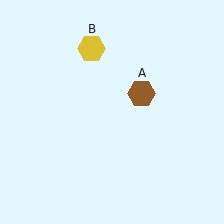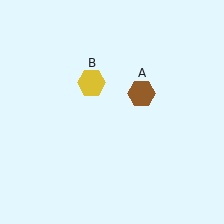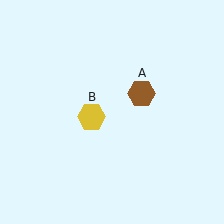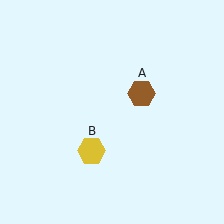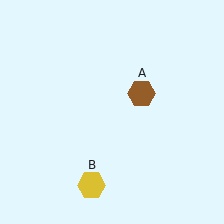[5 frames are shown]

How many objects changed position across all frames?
1 object changed position: yellow hexagon (object B).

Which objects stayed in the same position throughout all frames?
Brown hexagon (object A) remained stationary.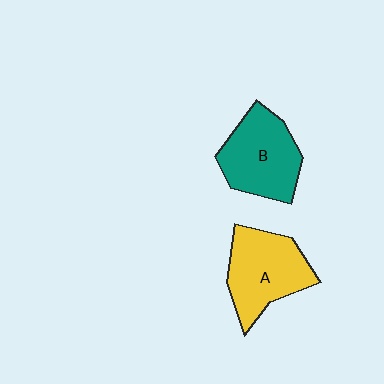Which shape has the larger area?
Shape B (teal).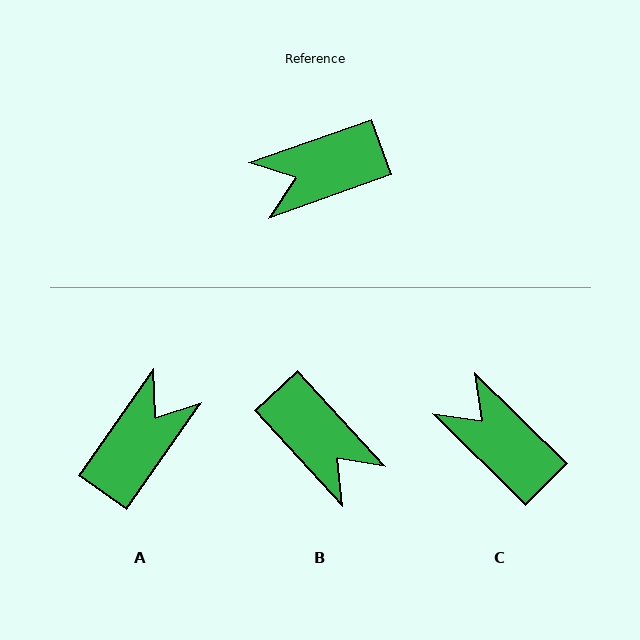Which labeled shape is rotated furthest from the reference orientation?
A, about 145 degrees away.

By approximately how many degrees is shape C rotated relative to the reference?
Approximately 64 degrees clockwise.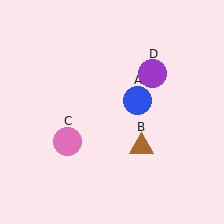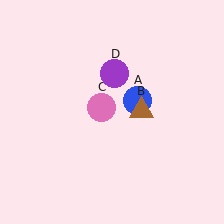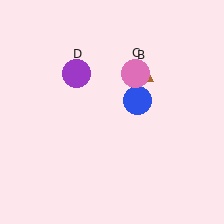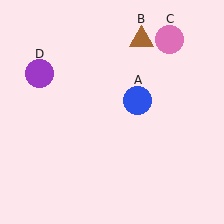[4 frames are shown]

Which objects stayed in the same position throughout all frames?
Blue circle (object A) remained stationary.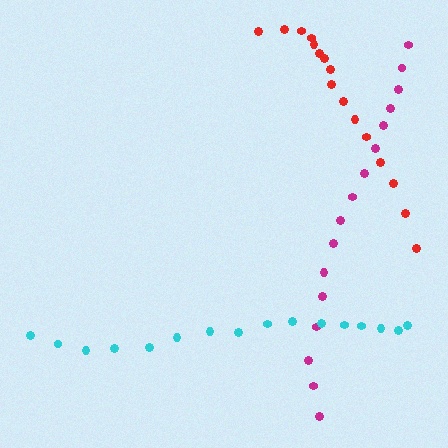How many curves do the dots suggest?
There are 3 distinct paths.